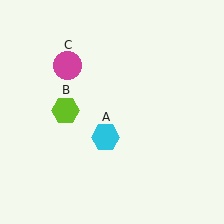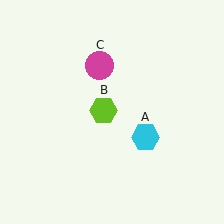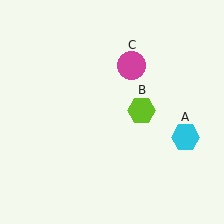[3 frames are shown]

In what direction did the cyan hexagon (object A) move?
The cyan hexagon (object A) moved right.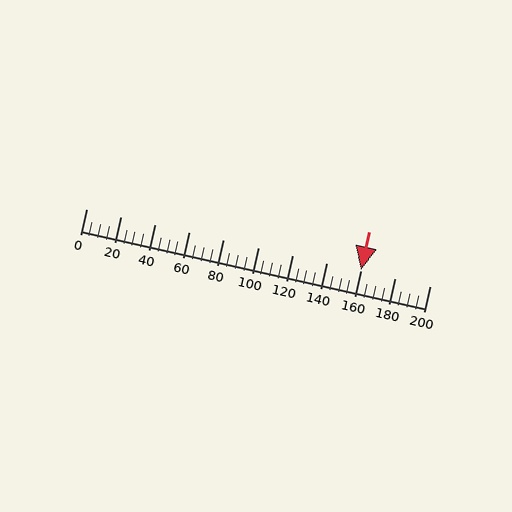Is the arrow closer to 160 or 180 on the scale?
The arrow is closer to 160.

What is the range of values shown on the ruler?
The ruler shows values from 0 to 200.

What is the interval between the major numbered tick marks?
The major tick marks are spaced 20 units apart.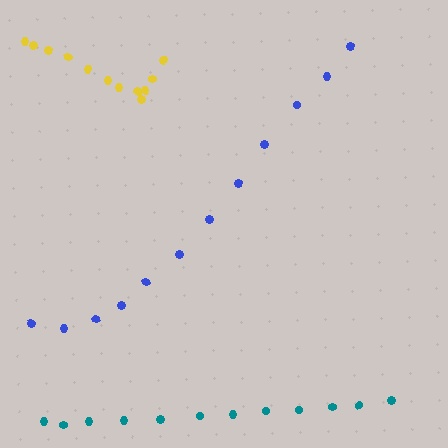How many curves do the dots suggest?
There are 3 distinct paths.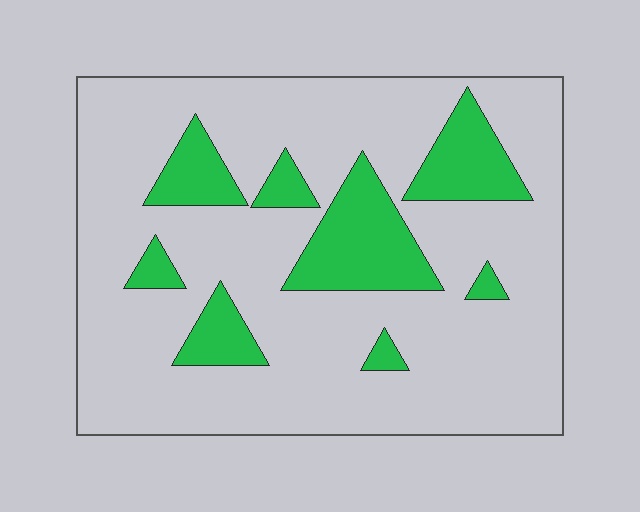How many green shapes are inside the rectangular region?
8.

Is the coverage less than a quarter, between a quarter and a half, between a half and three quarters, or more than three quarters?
Less than a quarter.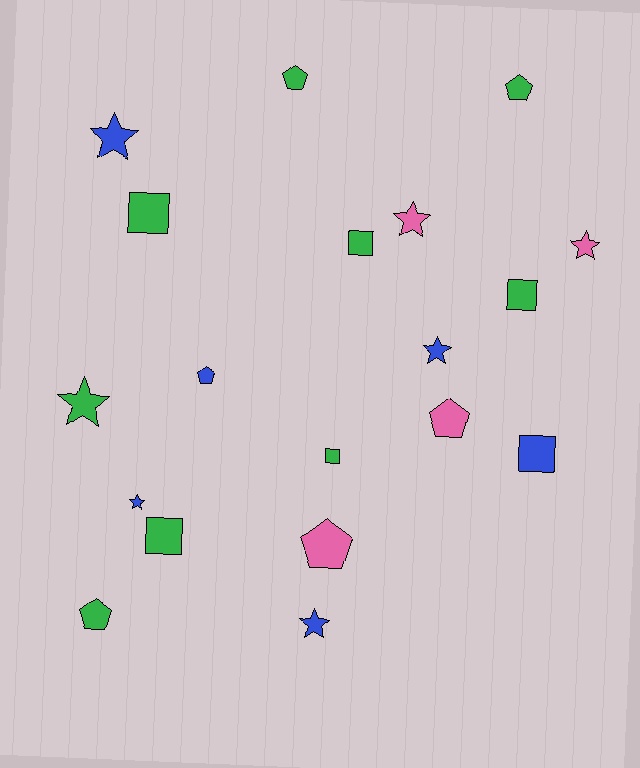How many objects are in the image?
There are 19 objects.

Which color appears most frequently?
Green, with 9 objects.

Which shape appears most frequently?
Star, with 7 objects.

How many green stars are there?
There is 1 green star.